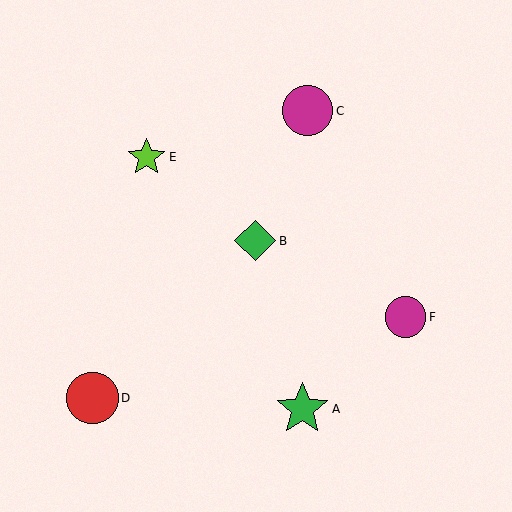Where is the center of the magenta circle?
The center of the magenta circle is at (307, 111).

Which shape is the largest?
The green star (labeled A) is the largest.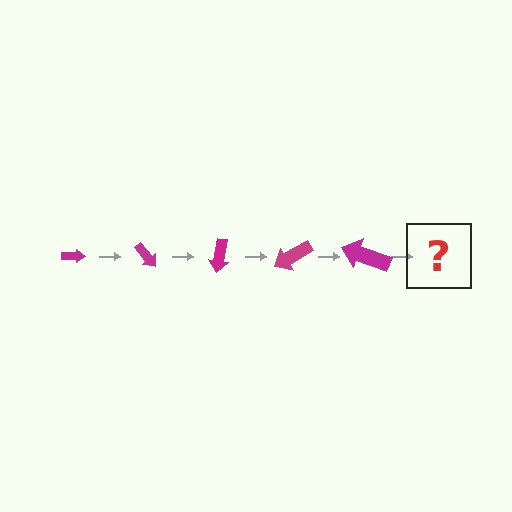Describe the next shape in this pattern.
It should be an arrow, larger than the previous one and rotated 250 degrees from the start.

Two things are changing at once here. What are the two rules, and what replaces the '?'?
The two rules are that the arrow grows larger each step and it rotates 50 degrees each step. The '?' should be an arrow, larger than the previous one and rotated 250 degrees from the start.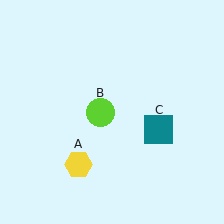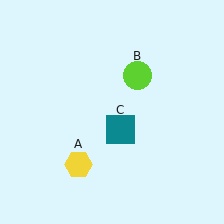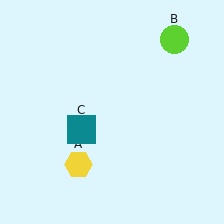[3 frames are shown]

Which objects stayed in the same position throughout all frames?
Yellow hexagon (object A) remained stationary.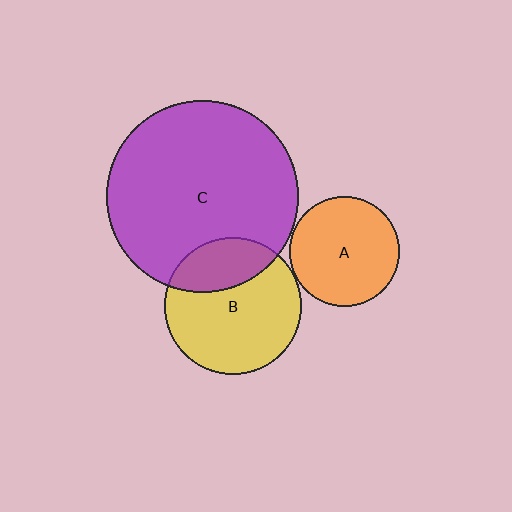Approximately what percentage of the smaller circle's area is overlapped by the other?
Approximately 30%.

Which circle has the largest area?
Circle C (purple).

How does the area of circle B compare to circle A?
Approximately 1.5 times.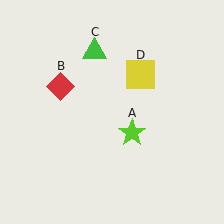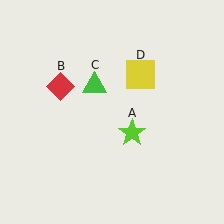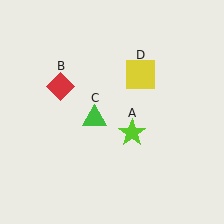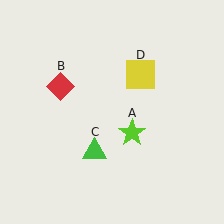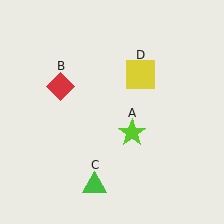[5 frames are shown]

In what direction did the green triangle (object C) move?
The green triangle (object C) moved down.